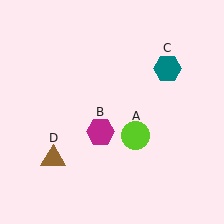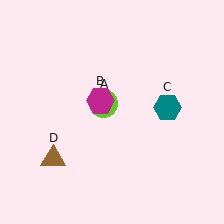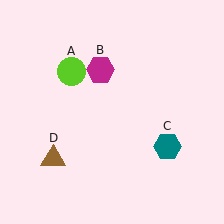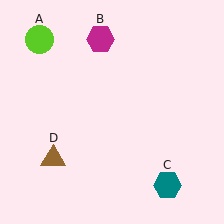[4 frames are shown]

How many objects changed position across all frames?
3 objects changed position: lime circle (object A), magenta hexagon (object B), teal hexagon (object C).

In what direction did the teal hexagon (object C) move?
The teal hexagon (object C) moved down.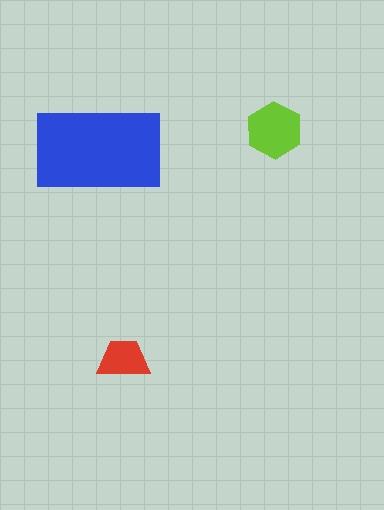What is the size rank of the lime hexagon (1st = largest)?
2nd.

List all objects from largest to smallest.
The blue rectangle, the lime hexagon, the red trapezoid.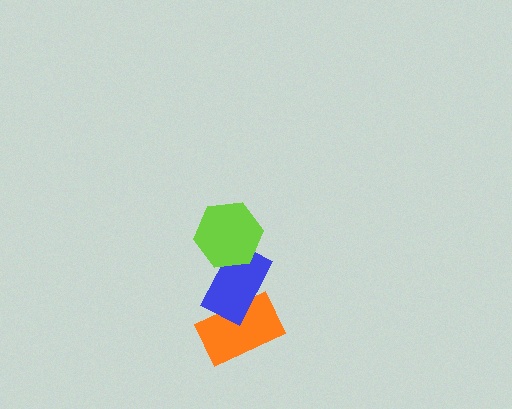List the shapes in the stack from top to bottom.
From top to bottom: the lime hexagon, the blue rectangle, the orange rectangle.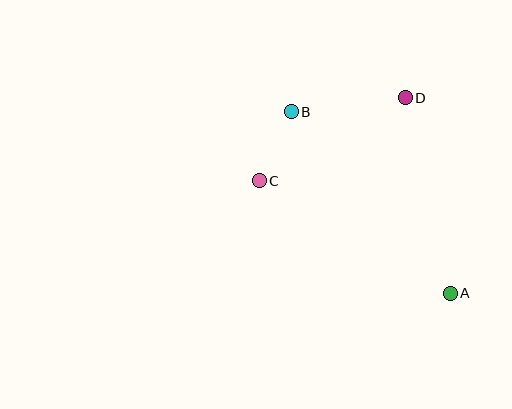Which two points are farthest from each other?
Points A and B are farthest from each other.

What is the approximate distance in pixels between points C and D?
The distance between C and D is approximately 168 pixels.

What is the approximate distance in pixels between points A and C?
The distance between A and C is approximately 222 pixels.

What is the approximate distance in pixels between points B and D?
The distance between B and D is approximately 115 pixels.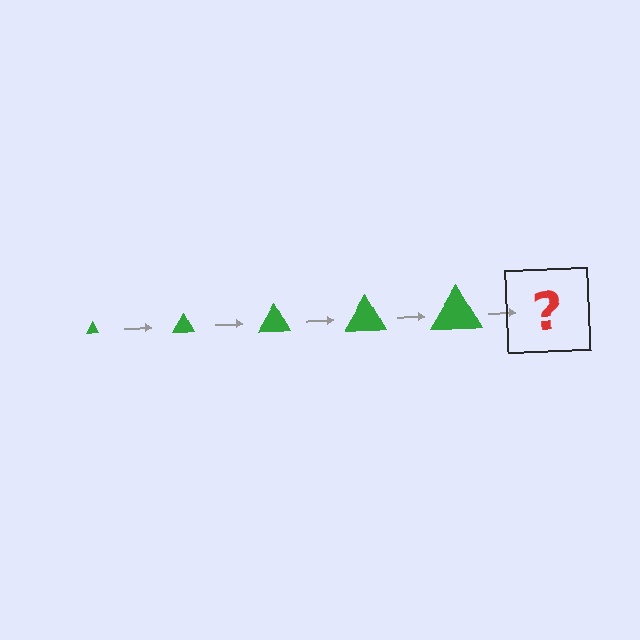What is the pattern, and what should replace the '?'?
The pattern is that the triangle gets progressively larger each step. The '?' should be a green triangle, larger than the previous one.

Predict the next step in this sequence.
The next step is a green triangle, larger than the previous one.